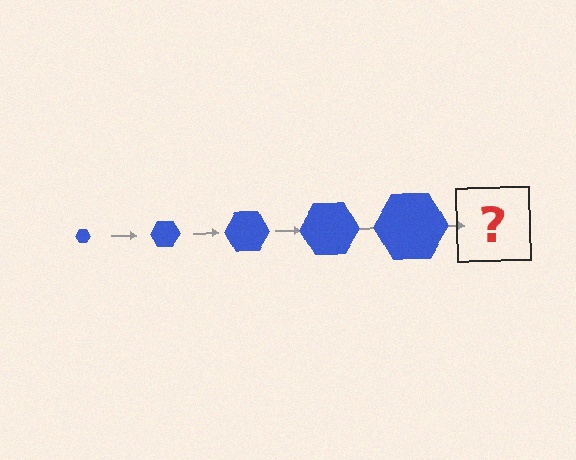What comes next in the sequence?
The next element should be a blue hexagon, larger than the previous one.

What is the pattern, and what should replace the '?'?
The pattern is that the hexagon gets progressively larger each step. The '?' should be a blue hexagon, larger than the previous one.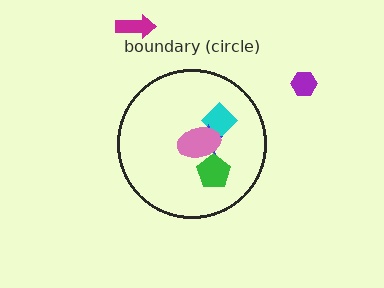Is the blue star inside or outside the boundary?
Inside.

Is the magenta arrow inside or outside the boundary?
Outside.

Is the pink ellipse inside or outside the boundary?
Inside.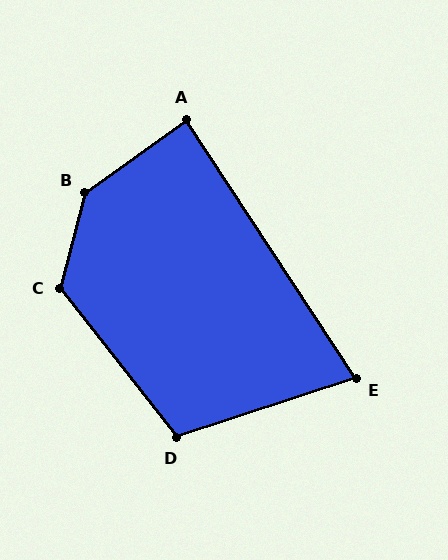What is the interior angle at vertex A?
Approximately 88 degrees (approximately right).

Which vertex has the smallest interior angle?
E, at approximately 75 degrees.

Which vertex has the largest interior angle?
B, at approximately 140 degrees.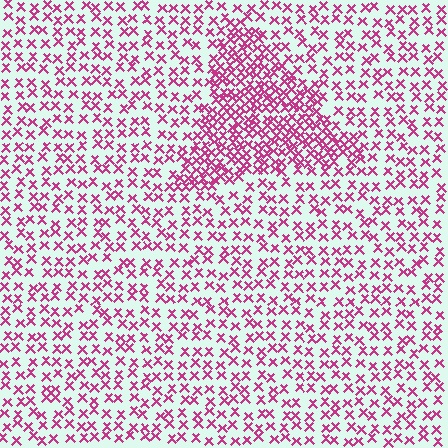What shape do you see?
I see a triangle.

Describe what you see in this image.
The image contains small magenta elements arranged at two different densities. A triangle-shaped region is visible where the elements are more densely packed than the surrounding area.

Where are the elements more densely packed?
The elements are more densely packed inside the triangle boundary.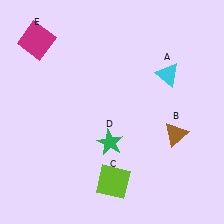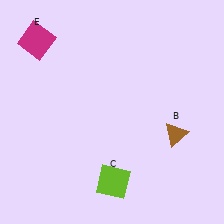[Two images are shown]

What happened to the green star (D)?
The green star (D) was removed in Image 2. It was in the bottom-left area of Image 1.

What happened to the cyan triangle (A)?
The cyan triangle (A) was removed in Image 2. It was in the top-right area of Image 1.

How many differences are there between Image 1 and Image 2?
There are 2 differences between the two images.